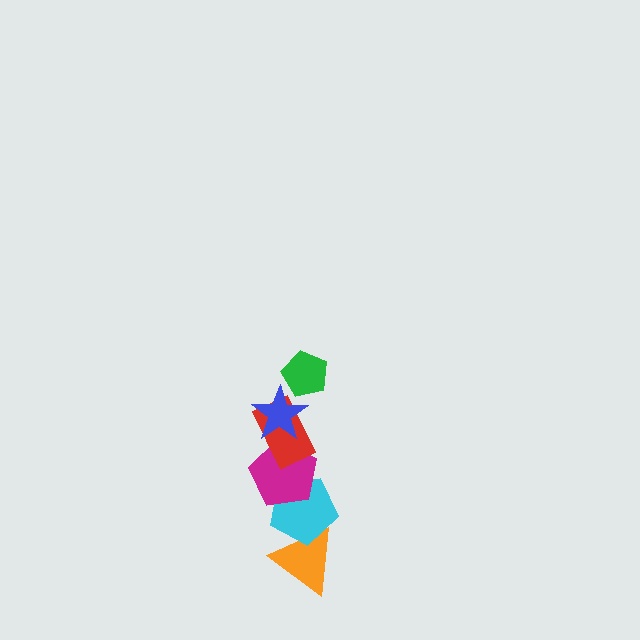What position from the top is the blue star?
The blue star is 2nd from the top.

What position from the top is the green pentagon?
The green pentagon is 1st from the top.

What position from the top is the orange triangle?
The orange triangle is 6th from the top.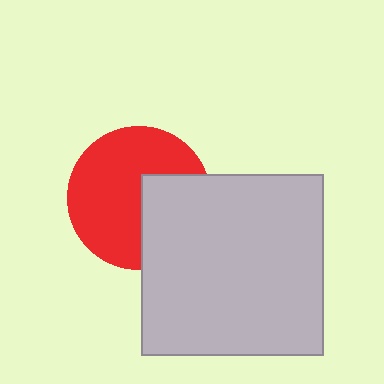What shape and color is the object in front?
The object in front is a light gray square.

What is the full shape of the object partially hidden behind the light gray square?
The partially hidden object is a red circle.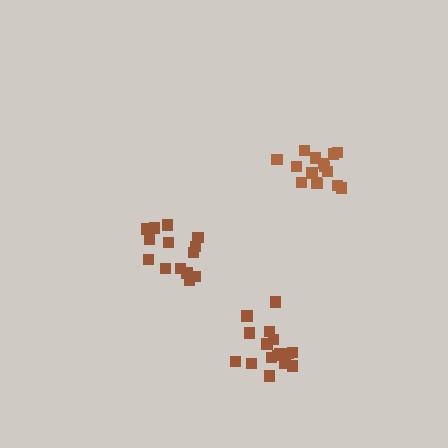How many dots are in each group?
Group 1: 14 dots, Group 2: 16 dots, Group 3: 15 dots (45 total).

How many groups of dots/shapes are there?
There are 3 groups.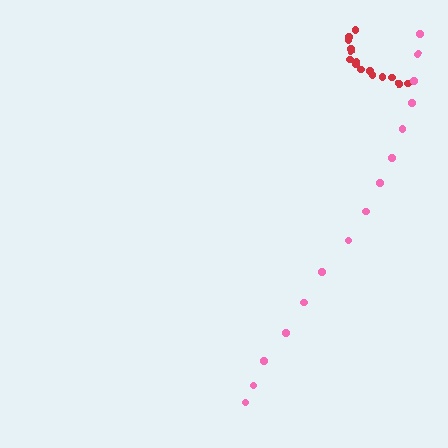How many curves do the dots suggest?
There are 2 distinct paths.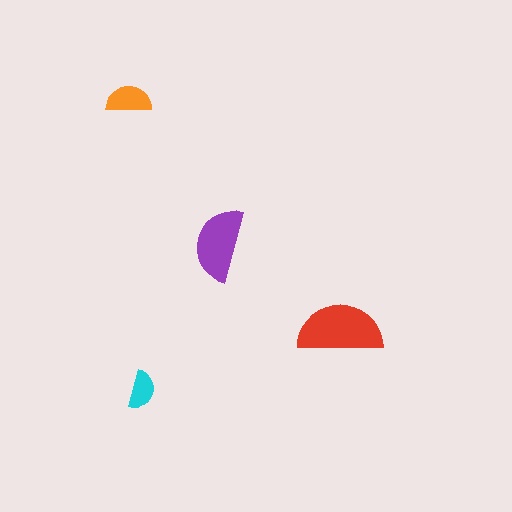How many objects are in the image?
There are 4 objects in the image.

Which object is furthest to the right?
The red semicircle is rightmost.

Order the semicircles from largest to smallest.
the red one, the purple one, the orange one, the cyan one.